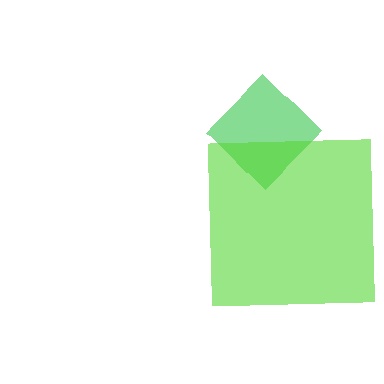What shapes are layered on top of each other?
The layered shapes are: a green diamond, a lime square.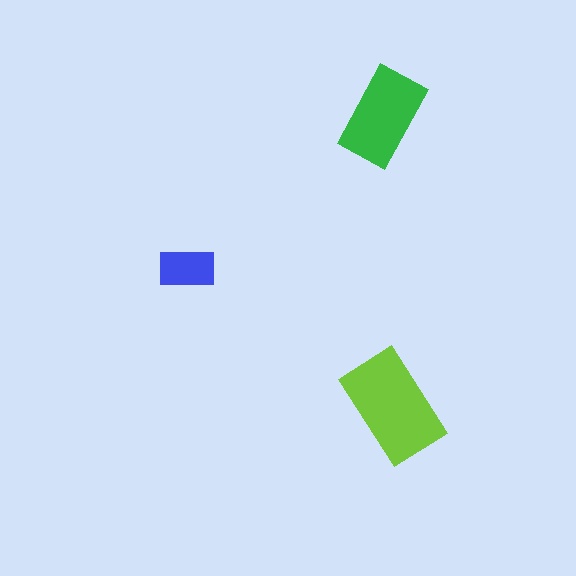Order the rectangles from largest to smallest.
the lime one, the green one, the blue one.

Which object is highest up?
The green rectangle is topmost.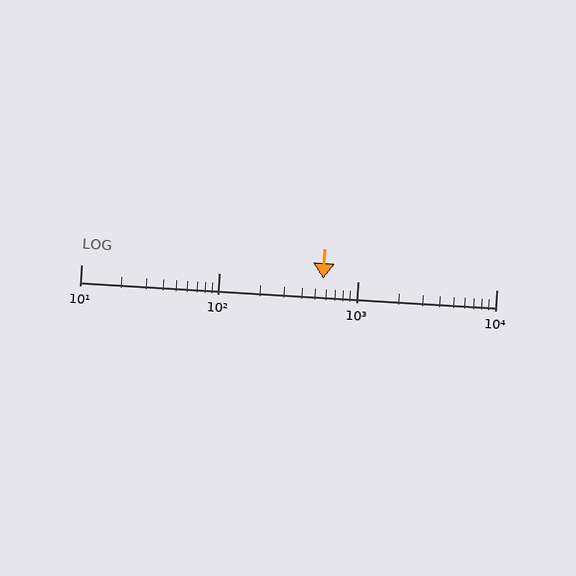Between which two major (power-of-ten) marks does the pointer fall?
The pointer is between 100 and 1000.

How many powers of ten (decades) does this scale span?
The scale spans 3 decades, from 10 to 10000.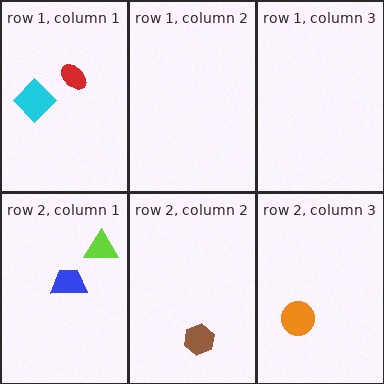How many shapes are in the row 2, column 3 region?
1.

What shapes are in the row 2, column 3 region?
The orange circle.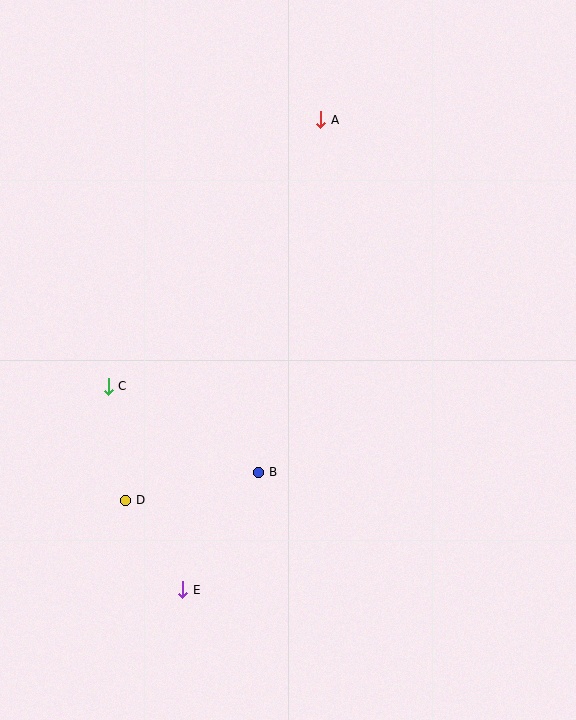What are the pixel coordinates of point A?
Point A is at (321, 120).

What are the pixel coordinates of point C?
Point C is at (108, 386).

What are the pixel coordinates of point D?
Point D is at (126, 500).